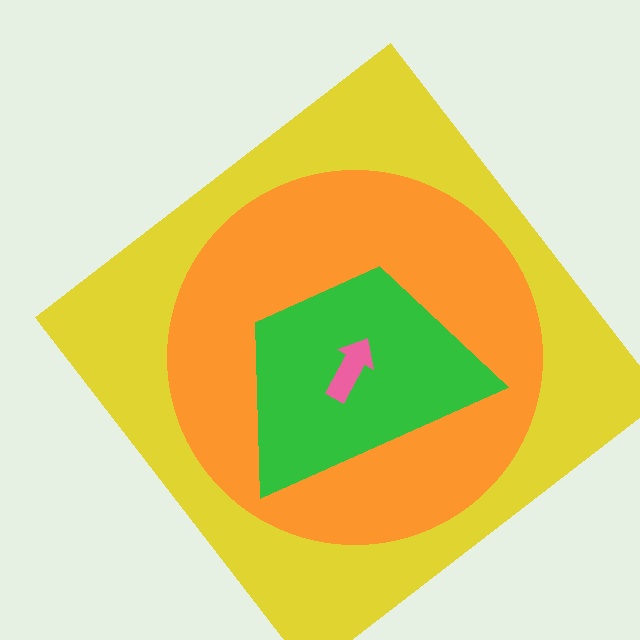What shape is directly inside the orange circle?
The green trapezoid.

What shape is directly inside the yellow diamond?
The orange circle.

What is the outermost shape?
The yellow diamond.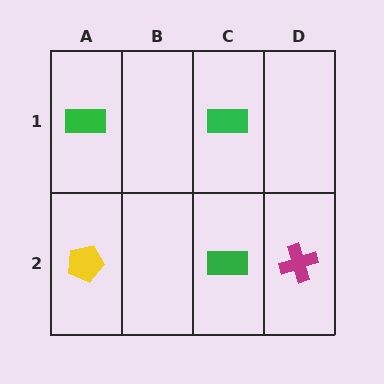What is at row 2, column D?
A magenta cross.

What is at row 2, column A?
A yellow pentagon.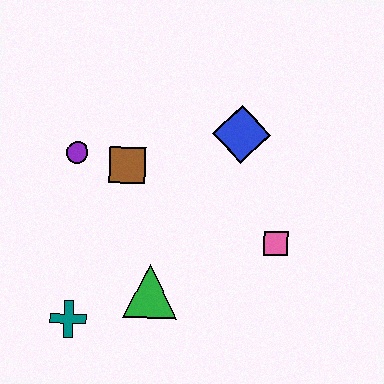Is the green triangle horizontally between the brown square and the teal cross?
No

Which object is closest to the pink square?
The blue diamond is closest to the pink square.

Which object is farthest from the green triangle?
The blue diamond is farthest from the green triangle.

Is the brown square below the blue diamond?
Yes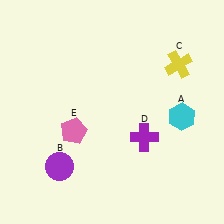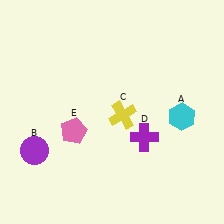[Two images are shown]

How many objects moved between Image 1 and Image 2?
2 objects moved between the two images.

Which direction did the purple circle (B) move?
The purple circle (B) moved left.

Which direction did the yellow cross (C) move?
The yellow cross (C) moved left.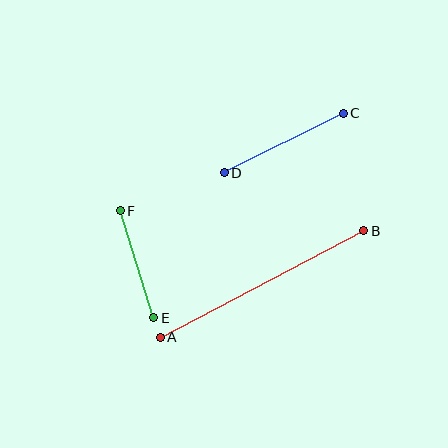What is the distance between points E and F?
The distance is approximately 112 pixels.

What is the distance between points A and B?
The distance is approximately 230 pixels.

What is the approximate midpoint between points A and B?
The midpoint is at approximately (262, 284) pixels.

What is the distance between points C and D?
The distance is approximately 133 pixels.